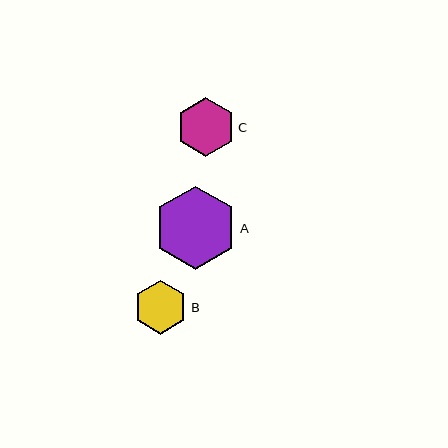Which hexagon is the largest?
Hexagon A is the largest with a size of approximately 84 pixels.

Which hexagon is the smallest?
Hexagon B is the smallest with a size of approximately 54 pixels.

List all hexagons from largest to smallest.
From largest to smallest: A, C, B.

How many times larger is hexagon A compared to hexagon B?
Hexagon A is approximately 1.5 times the size of hexagon B.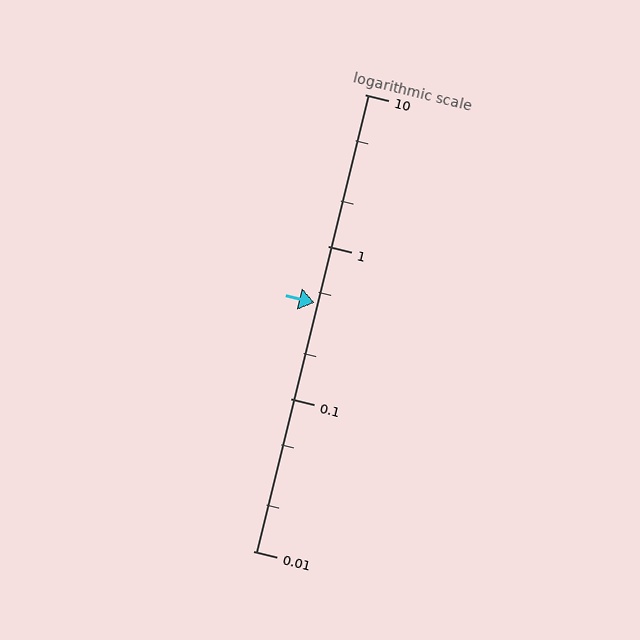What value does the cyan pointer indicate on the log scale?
The pointer indicates approximately 0.43.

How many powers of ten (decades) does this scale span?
The scale spans 3 decades, from 0.01 to 10.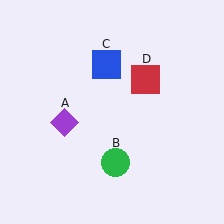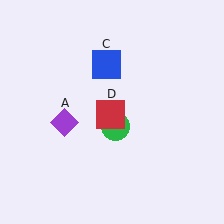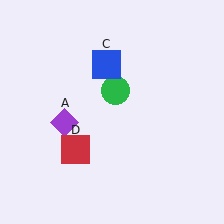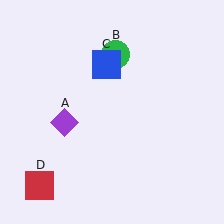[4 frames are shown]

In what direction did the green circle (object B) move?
The green circle (object B) moved up.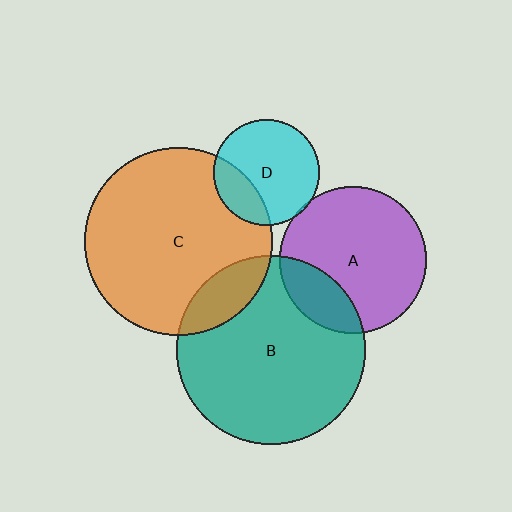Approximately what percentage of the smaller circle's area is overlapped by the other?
Approximately 15%.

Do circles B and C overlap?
Yes.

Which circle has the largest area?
Circle B (teal).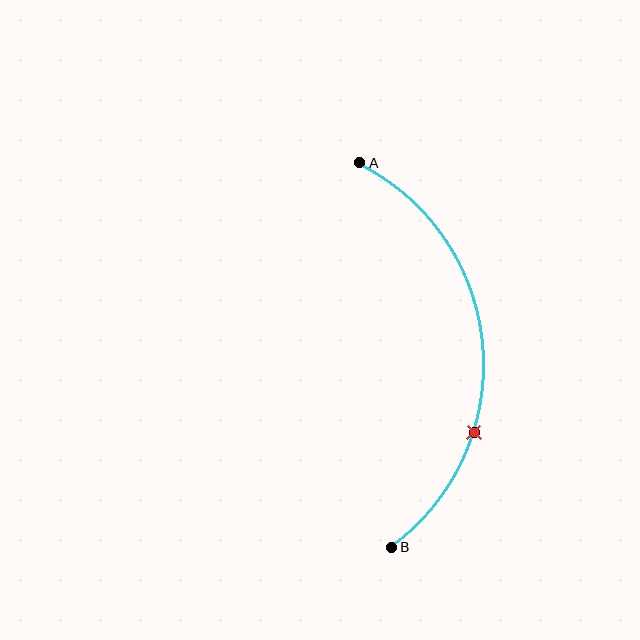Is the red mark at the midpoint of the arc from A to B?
No. The red mark lies on the arc but is closer to endpoint B. The arc midpoint would be at the point on the curve equidistant along the arc from both A and B.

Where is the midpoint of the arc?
The arc midpoint is the point on the curve farthest from the straight line joining A and B. It sits to the right of that line.